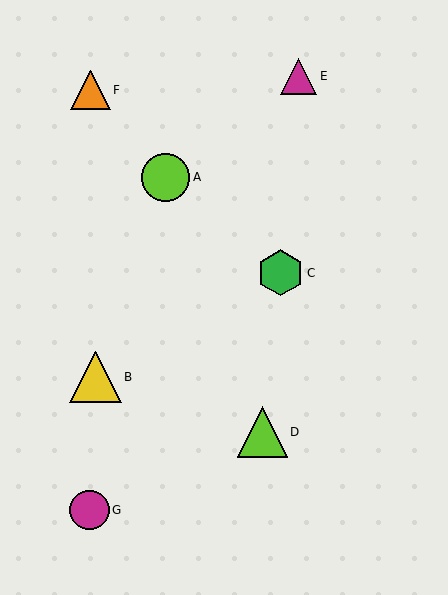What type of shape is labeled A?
Shape A is a lime circle.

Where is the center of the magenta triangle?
The center of the magenta triangle is at (298, 76).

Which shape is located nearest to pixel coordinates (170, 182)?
The lime circle (labeled A) at (166, 177) is nearest to that location.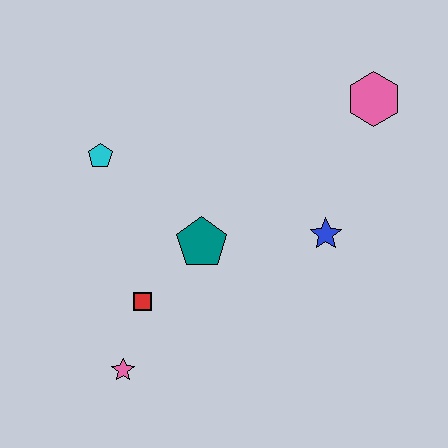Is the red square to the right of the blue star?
No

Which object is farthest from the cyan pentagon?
The pink hexagon is farthest from the cyan pentagon.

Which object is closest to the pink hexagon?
The blue star is closest to the pink hexagon.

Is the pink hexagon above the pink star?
Yes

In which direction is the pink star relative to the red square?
The pink star is below the red square.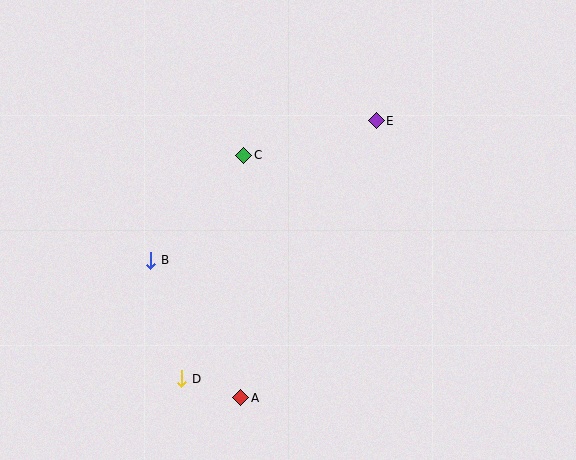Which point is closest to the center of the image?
Point C at (244, 155) is closest to the center.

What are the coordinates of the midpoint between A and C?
The midpoint between A and C is at (242, 276).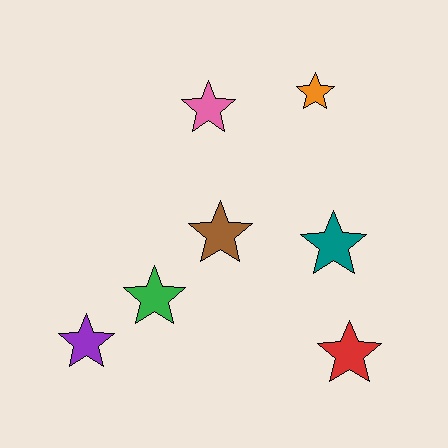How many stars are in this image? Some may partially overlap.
There are 7 stars.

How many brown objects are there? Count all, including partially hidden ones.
There is 1 brown object.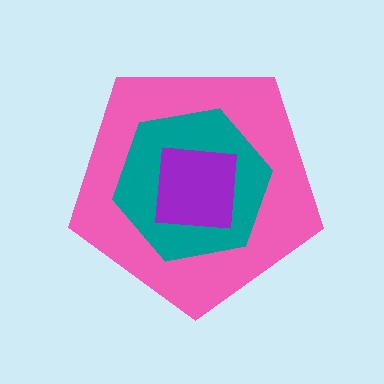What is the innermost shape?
The purple square.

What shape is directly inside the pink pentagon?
The teal hexagon.